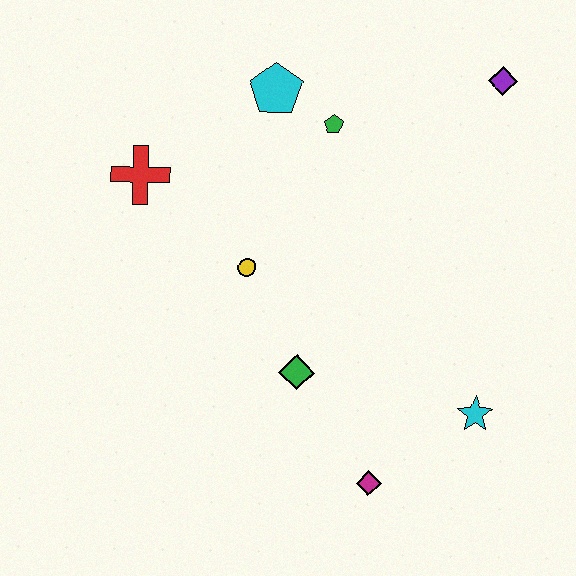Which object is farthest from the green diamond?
The purple diamond is farthest from the green diamond.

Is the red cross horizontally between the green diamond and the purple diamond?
No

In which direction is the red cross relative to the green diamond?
The red cross is above the green diamond.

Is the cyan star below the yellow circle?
Yes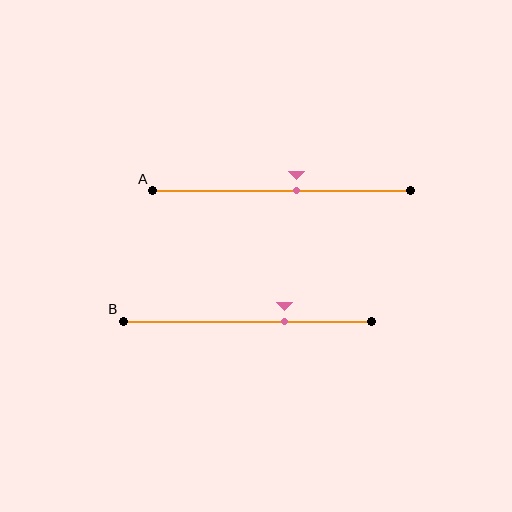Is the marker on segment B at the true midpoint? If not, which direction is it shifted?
No, the marker on segment B is shifted to the right by about 15% of the segment length.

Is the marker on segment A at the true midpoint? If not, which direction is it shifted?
No, the marker on segment A is shifted to the right by about 6% of the segment length.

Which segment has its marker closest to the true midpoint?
Segment A has its marker closest to the true midpoint.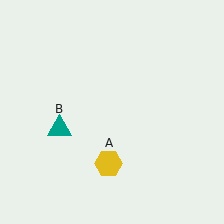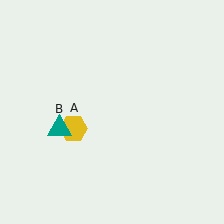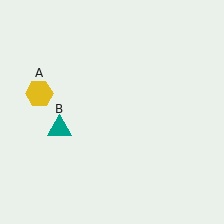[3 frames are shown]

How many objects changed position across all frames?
1 object changed position: yellow hexagon (object A).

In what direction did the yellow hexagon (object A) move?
The yellow hexagon (object A) moved up and to the left.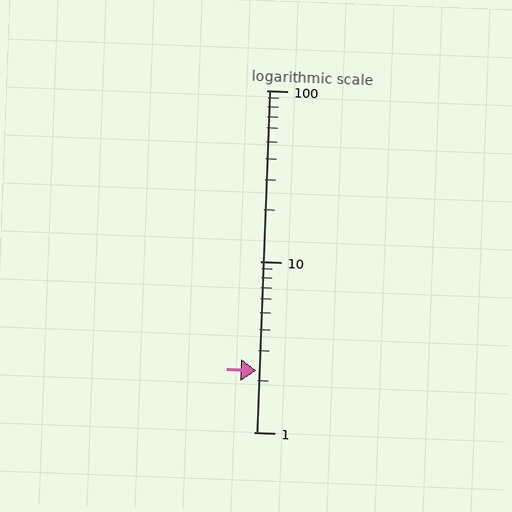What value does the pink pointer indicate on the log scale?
The pointer indicates approximately 2.3.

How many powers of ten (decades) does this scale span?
The scale spans 2 decades, from 1 to 100.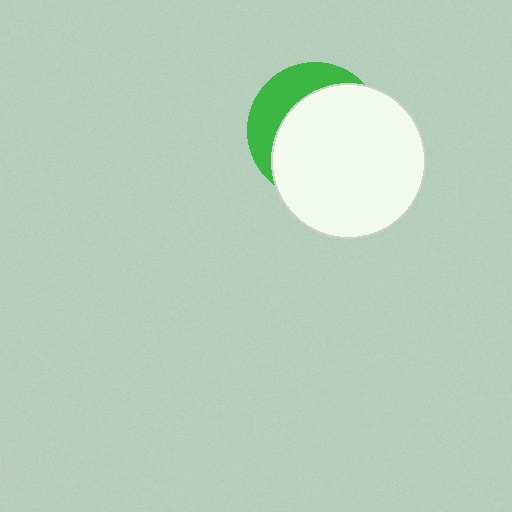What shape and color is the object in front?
The object in front is a white circle.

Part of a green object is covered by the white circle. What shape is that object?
It is a circle.